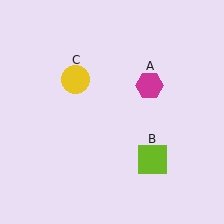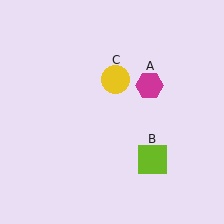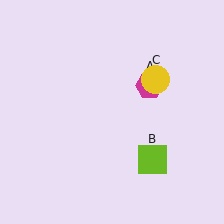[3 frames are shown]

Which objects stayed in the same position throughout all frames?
Magenta hexagon (object A) and lime square (object B) remained stationary.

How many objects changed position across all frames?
1 object changed position: yellow circle (object C).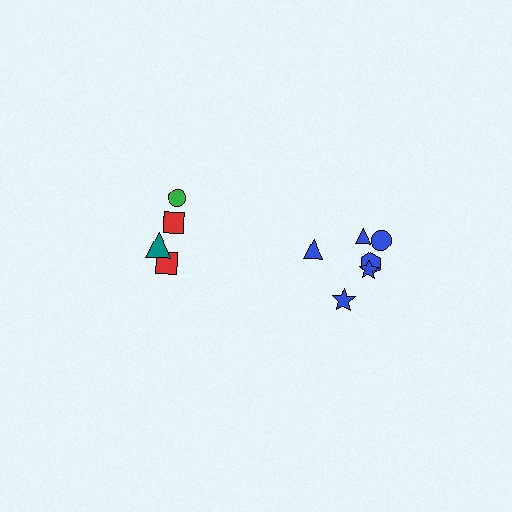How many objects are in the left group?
There are 4 objects.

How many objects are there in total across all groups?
There are 10 objects.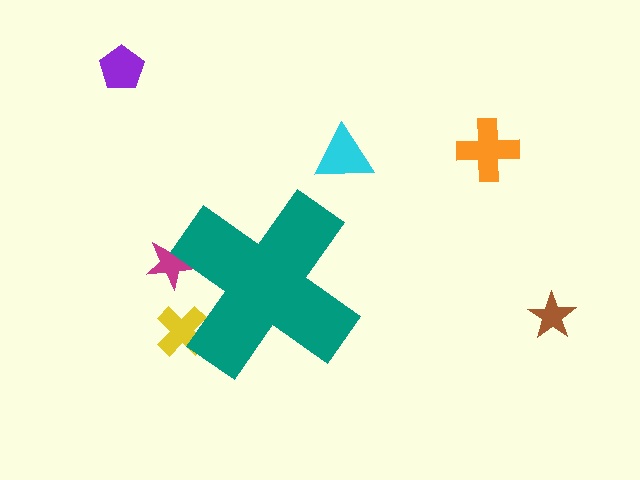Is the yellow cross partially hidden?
Yes, the yellow cross is partially hidden behind the teal cross.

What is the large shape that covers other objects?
A teal cross.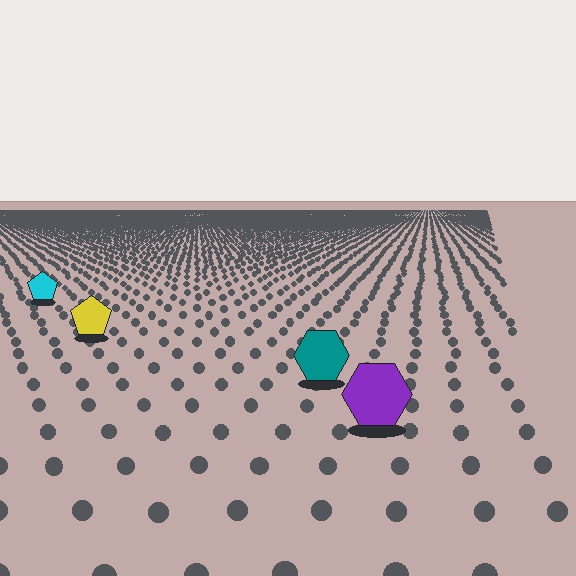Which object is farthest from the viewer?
The cyan pentagon is farthest from the viewer. It appears smaller and the ground texture around it is denser.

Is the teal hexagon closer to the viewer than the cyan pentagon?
Yes. The teal hexagon is closer — you can tell from the texture gradient: the ground texture is coarser near it.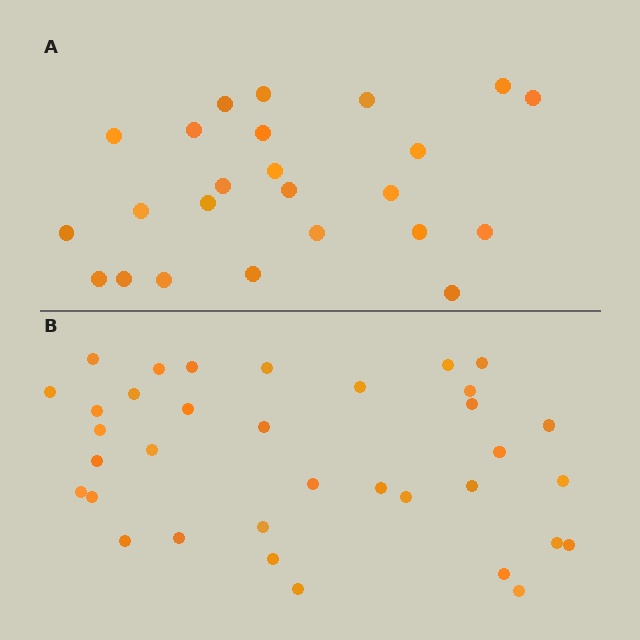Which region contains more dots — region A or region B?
Region B (the bottom region) has more dots.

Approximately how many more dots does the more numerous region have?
Region B has roughly 12 or so more dots than region A.